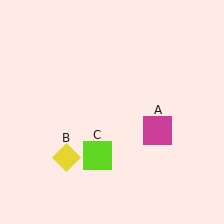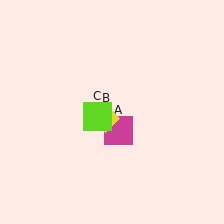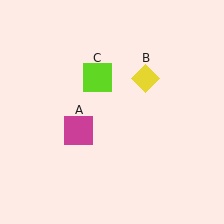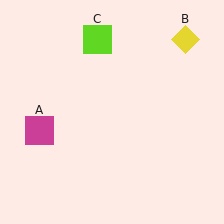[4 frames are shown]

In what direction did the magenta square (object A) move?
The magenta square (object A) moved left.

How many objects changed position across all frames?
3 objects changed position: magenta square (object A), yellow diamond (object B), lime square (object C).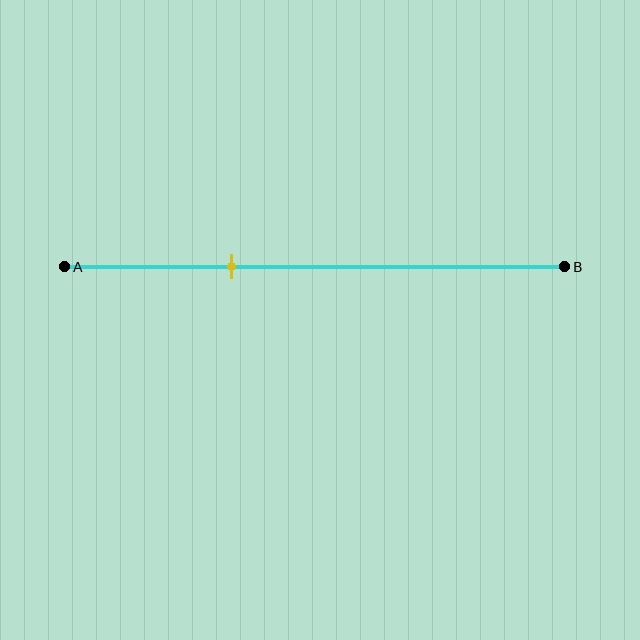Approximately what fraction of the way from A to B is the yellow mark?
The yellow mark is approximately 35% of the way from A to B.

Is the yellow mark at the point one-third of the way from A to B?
Yes, the mark is approximately at the one-third point.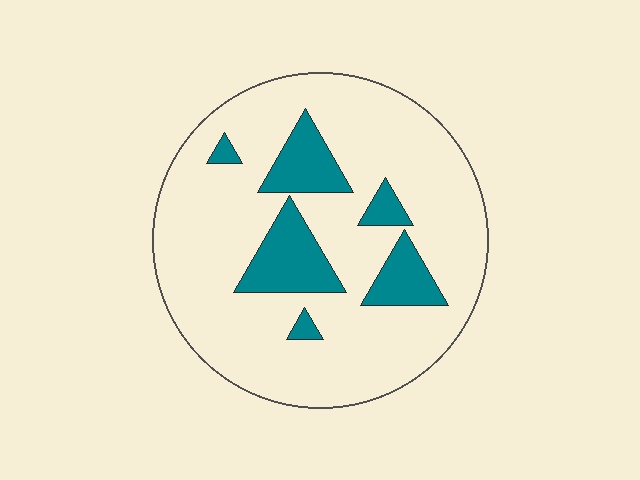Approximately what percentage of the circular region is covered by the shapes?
Approximately 20%.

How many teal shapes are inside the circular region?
6.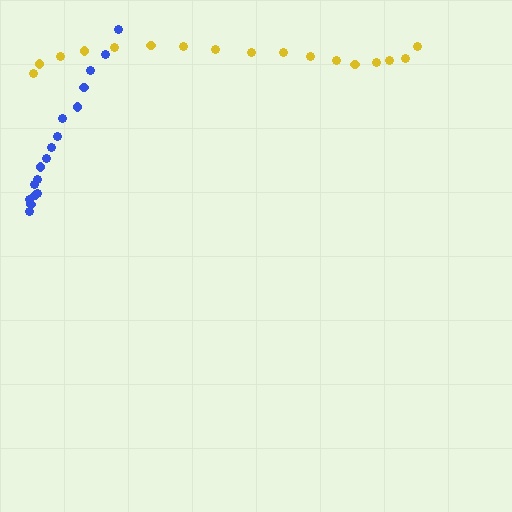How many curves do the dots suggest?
There are 2 distinct paths.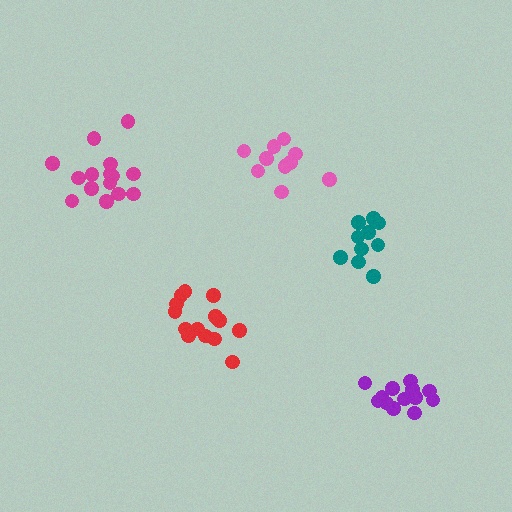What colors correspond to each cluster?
The clusters are colored: teal, magenta, pink, purple, red.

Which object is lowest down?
The purple cluster is bottommost.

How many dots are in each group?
Group 1: 10 dots, Group 2: 15 dots, Group 3: 11 dots, Group 4: 13 dots, Group 5: 15 dots (64 total).